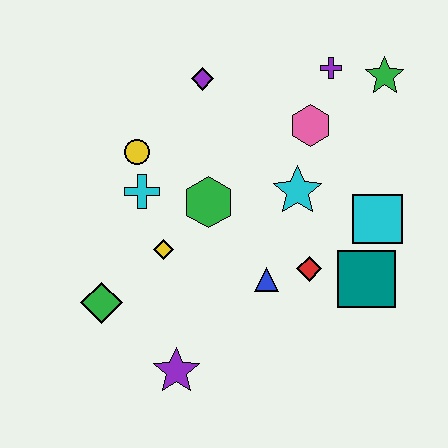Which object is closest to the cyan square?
The teal square is closest to the cyan square.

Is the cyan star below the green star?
Yes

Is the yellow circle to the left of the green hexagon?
Yes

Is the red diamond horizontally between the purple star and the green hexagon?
No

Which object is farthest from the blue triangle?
The green star is farthest from the blue triangle.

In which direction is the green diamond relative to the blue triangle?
The green diamond is to the left of the blue triangle.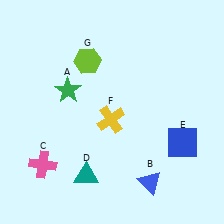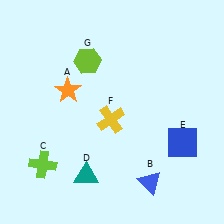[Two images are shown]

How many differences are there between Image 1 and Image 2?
There are 2 differences between the two images.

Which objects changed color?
A changed from green to orange. C changed from pink to lime.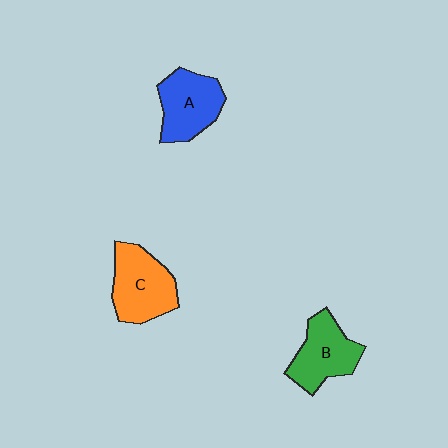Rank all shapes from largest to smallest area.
From largest to smallest: C (orange), A (blue), B (green).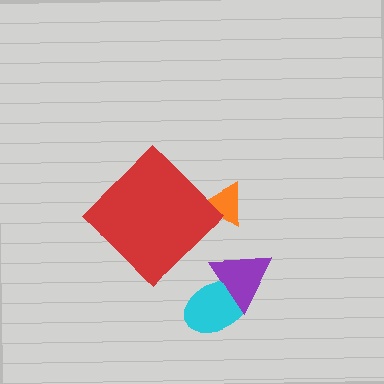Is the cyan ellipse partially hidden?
Yes, it is partially covered by another shape.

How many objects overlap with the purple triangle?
1 object overlaps with the purple triangle.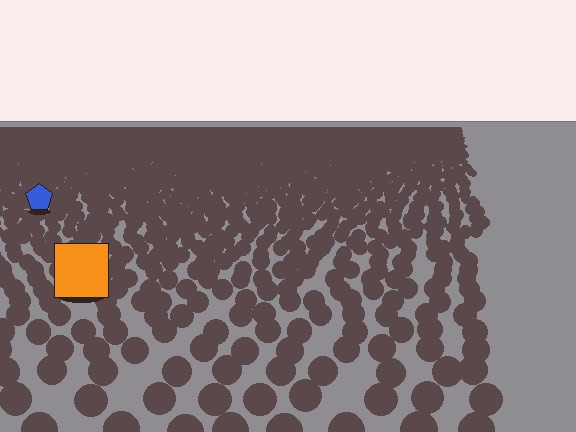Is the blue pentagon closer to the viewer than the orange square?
No. The orange square is closer — you can tell from the texture gradient: the ground texture is coarser near it.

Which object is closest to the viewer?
The orange square is closest. The texture marks near it are larger and more spread out.